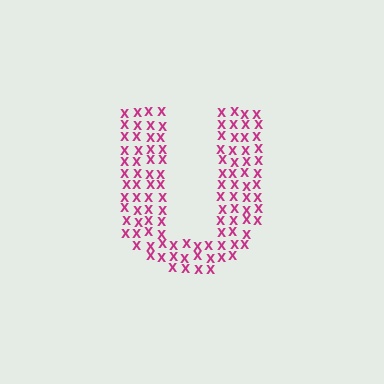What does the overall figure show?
The overall figure shows the letter U.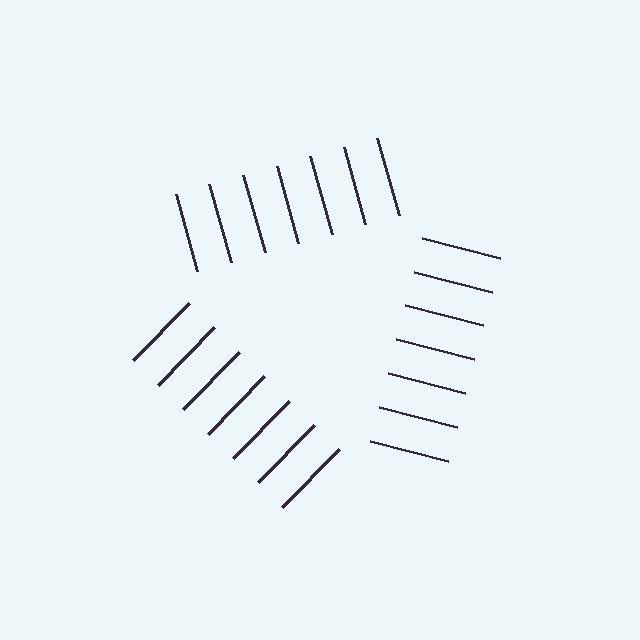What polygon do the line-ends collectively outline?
An illusory triangle — the line segments terminate on its edges but no continuous stroke is drawn.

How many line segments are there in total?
21 — 7 along each of the 3 edges.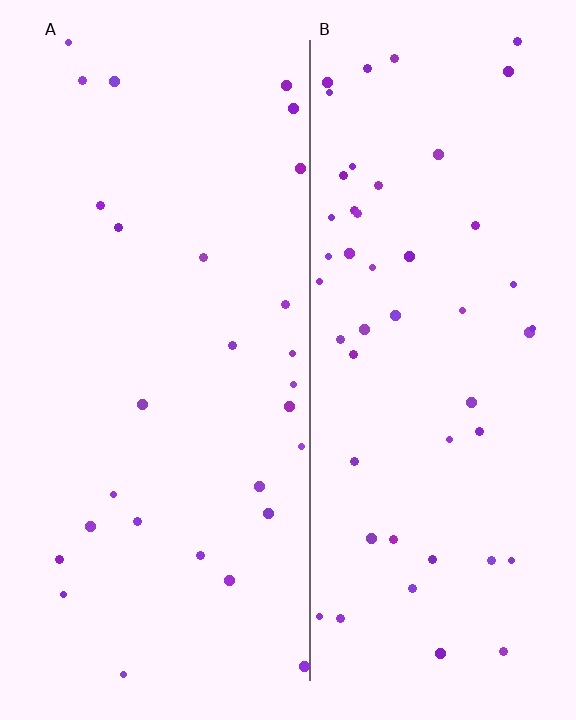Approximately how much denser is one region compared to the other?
Approximately 1.8× — region B over region A.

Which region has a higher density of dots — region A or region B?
B (the right).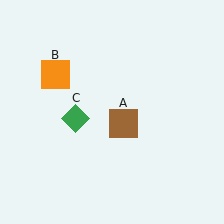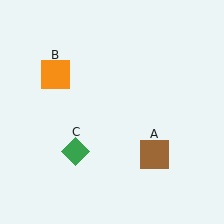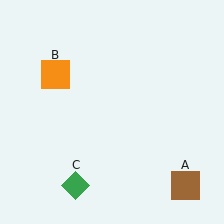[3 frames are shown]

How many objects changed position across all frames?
2 objects changed position: brown square (object A), green diamond (object C).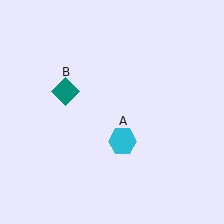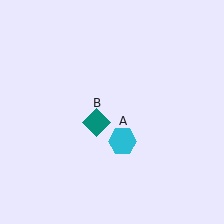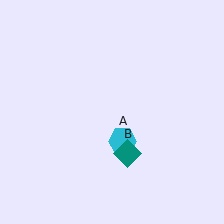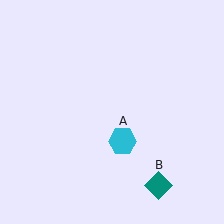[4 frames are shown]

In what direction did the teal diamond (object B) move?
The teal diamond (object B) moved down and to the right.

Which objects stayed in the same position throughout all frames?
Cyan hexagon (object A) remained stationary.